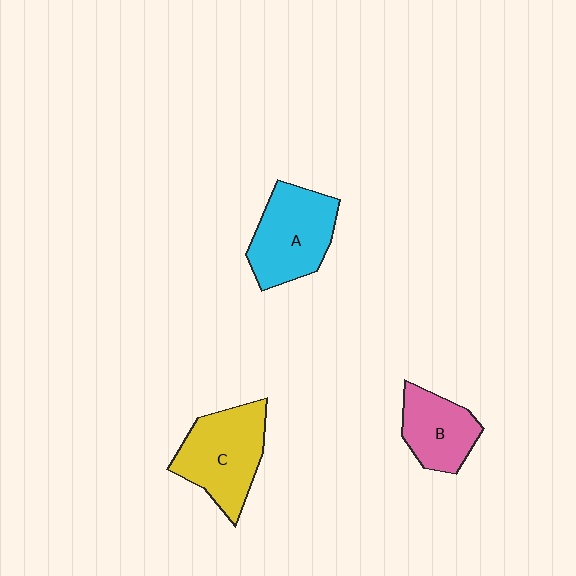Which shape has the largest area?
Shape C (yellow).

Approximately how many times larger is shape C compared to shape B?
Approximately 1.4 times.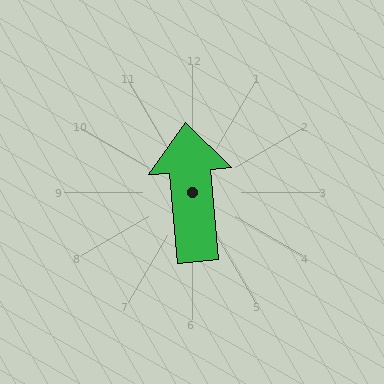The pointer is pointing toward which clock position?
Roughly 12 o'clock.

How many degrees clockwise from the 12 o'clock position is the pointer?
Approximately 355 degrees.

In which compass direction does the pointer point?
North.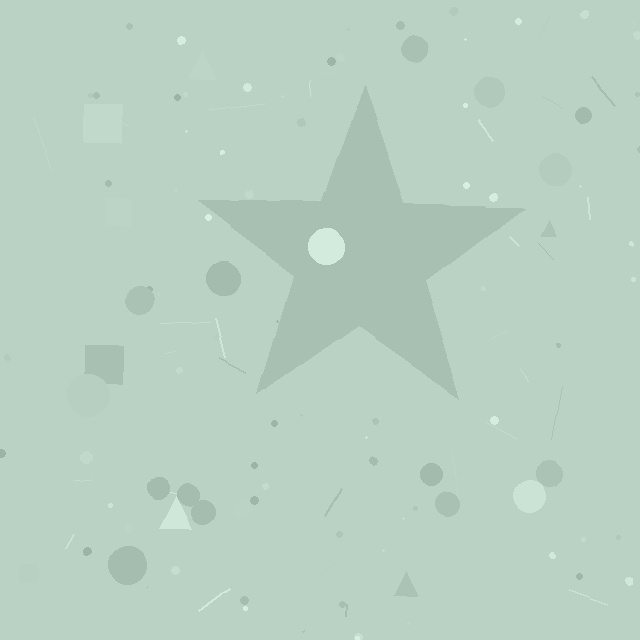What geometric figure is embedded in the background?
A star is embedded in the background.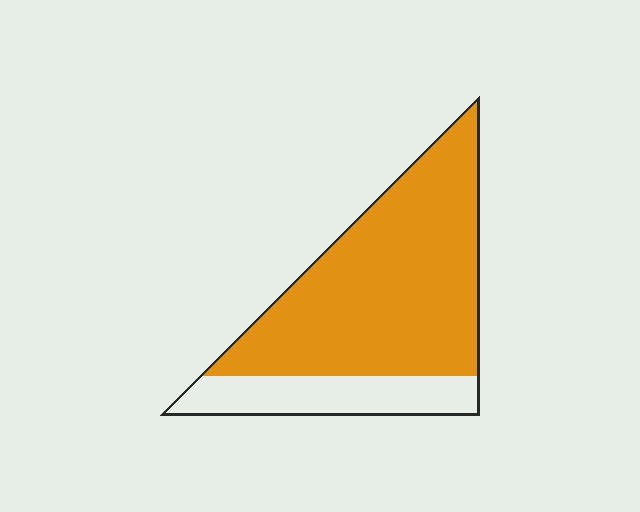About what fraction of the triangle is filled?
About three quarters (3/4).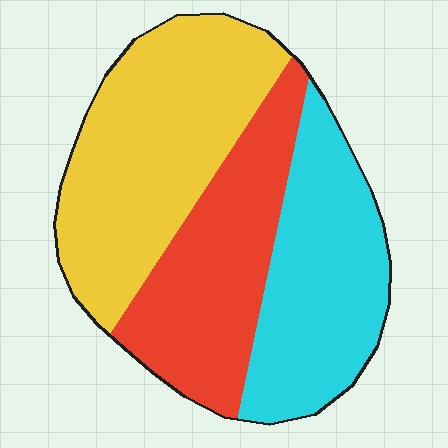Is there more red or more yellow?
Yellow.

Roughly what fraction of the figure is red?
Red covers 30% of the figure.